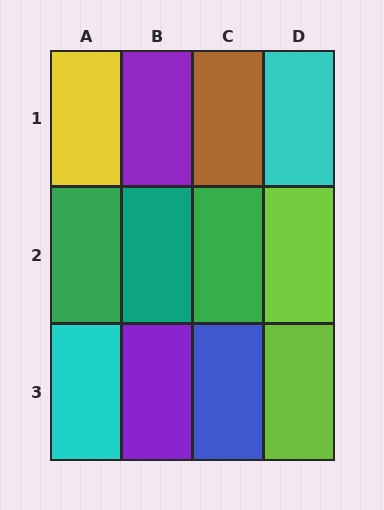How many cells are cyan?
2 cells are cyan.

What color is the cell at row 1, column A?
Yellow.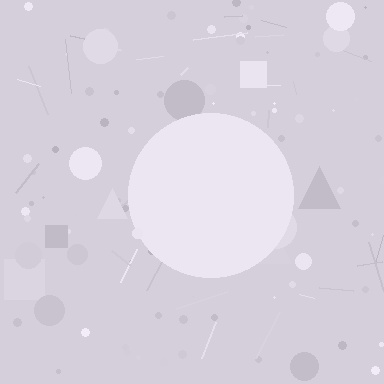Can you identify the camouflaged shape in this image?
The camouflaged shape is a circle.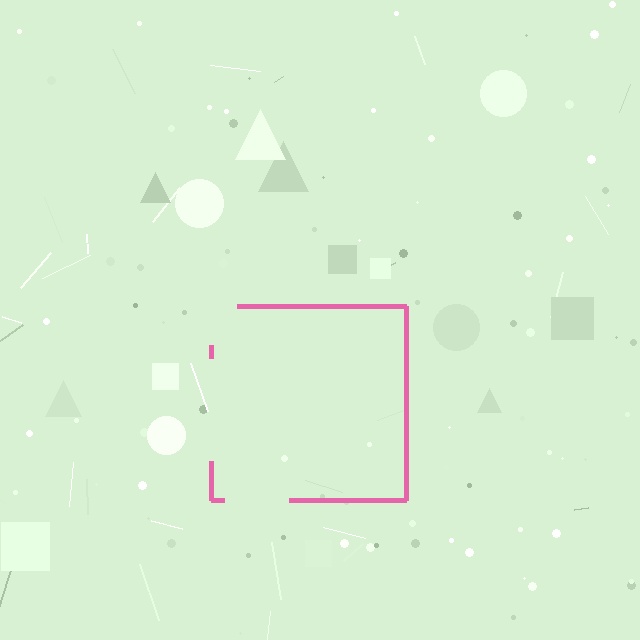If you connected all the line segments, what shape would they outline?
They would outline a square.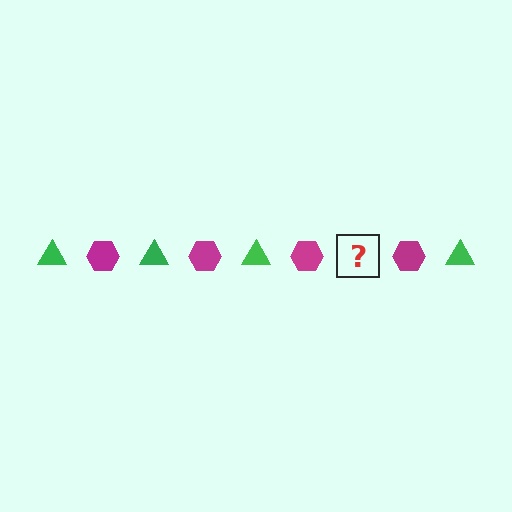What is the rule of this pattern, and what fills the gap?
The rule is that the pattern alternates between green triangle and magenta hexagon. The gap should be filled with a green triangle.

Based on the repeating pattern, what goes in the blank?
The blank should be a green triangle.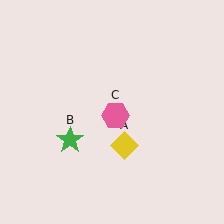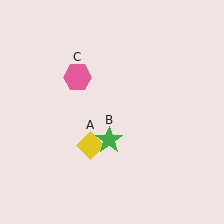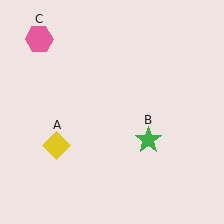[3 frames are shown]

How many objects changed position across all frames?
3 objects changed position: yellow diamond (object A), green star (object B), pink hexagon (object C).